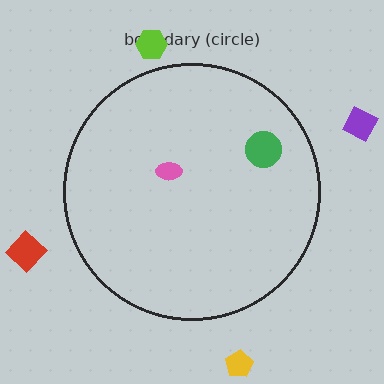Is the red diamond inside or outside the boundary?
Outside.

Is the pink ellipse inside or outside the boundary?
Inside.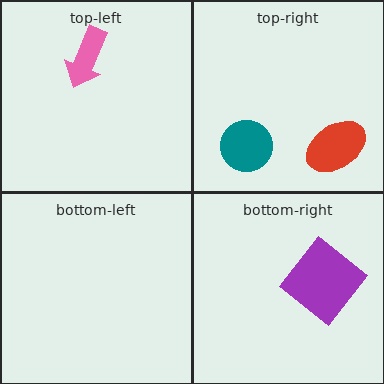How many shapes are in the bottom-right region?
1.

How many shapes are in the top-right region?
2.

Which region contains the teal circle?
The top-right region.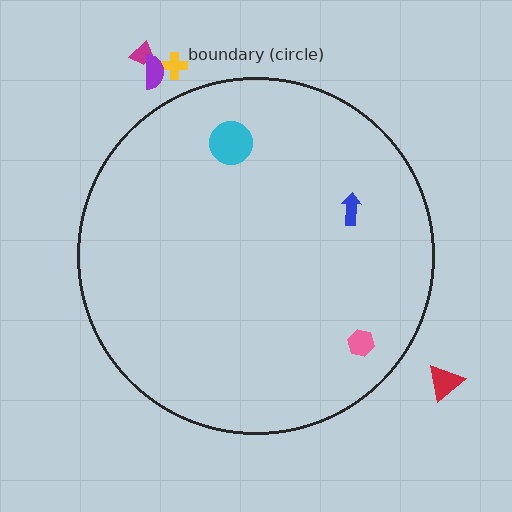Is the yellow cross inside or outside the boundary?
Outside.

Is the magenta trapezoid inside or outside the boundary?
Outside.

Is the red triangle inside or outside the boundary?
Outside.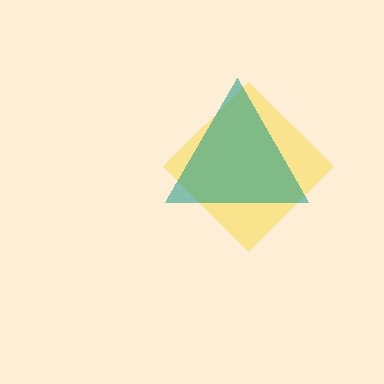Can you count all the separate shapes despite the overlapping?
Yes, there are 2 separate shapes.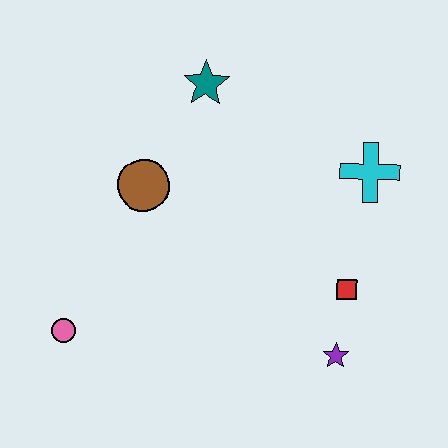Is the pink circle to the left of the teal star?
Yes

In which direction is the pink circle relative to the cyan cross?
The pink circle is to the left of the cyan cross.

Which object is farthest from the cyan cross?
The pink circle is farthest from the cyan cross.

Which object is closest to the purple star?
The red square is closest to the purple star.